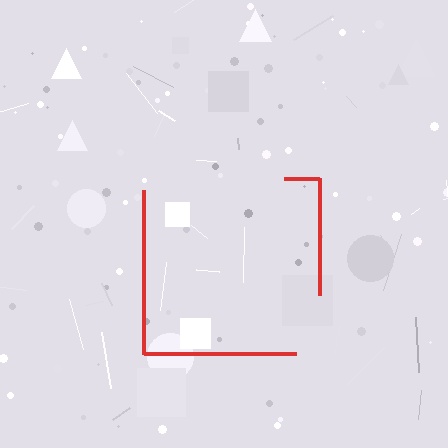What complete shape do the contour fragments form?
The contour fragments form a square.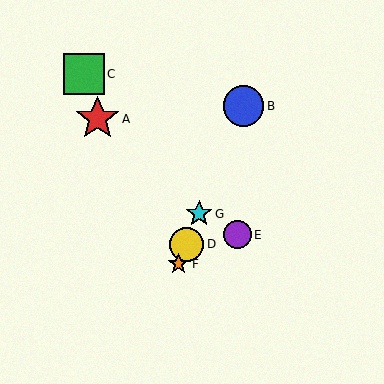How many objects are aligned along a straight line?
4 objects (B, D, F, G) are aligned along a straight line.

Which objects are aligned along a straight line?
Objects B, D, F, G are aligned along a straight line.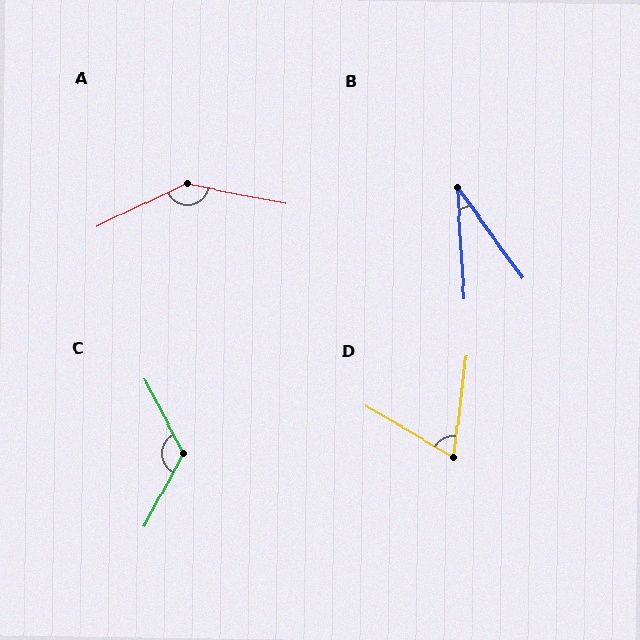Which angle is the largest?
A, at approximately 142 degrees.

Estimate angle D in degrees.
Approximately 67 degrees.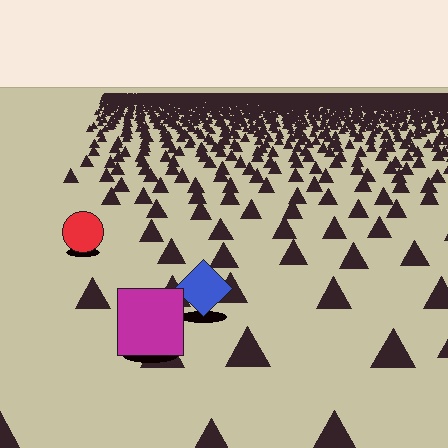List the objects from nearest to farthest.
From nearest to farthest: the magenta square, the blue diamond, the red circle.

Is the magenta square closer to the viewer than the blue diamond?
Yes. The magenta square is closer — you can tell from the texture gradient: the ground texture is coarser near it.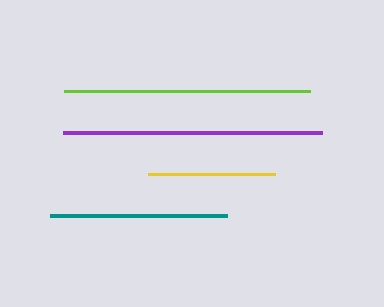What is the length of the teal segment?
The teal segment is approximately 178 pixels long.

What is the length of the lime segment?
The lime segment is approximately 247 pixels long.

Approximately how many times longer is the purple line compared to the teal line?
The purple line is approximately 1.5 times the length of the teal line.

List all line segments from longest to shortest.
From longest to shortest: purple, lime, teal, yellow.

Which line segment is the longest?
The purple line is the longest at approximately 258 pixels.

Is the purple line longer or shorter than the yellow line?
The purple line is longer than the yellow line.